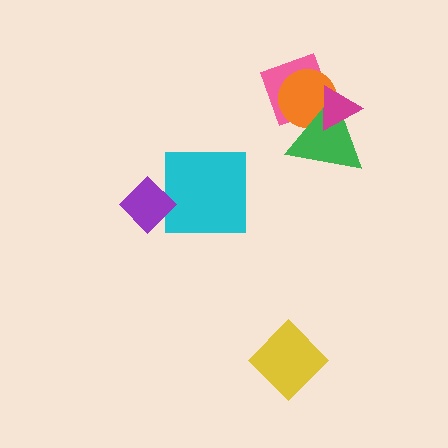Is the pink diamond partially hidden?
Yes, it is partially covered by another shape.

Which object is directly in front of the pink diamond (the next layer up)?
The orange circle is directly in front of the pink diamond.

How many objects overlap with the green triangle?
3 objects overlap with the green triangle.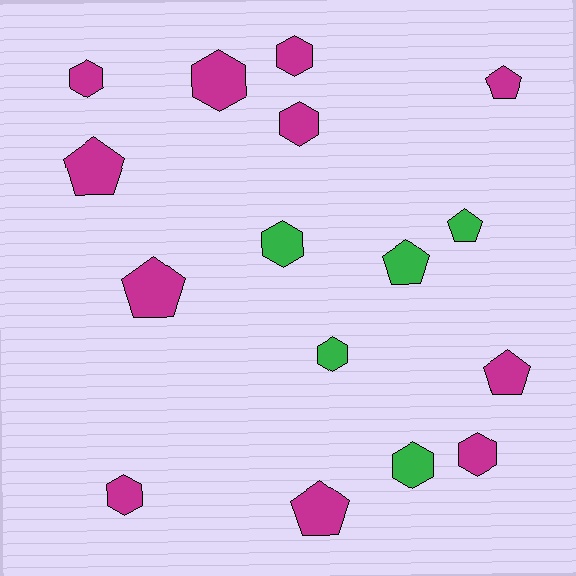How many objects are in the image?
There are 16 objects.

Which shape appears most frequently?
Hexagon, with 9 objects.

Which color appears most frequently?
Magenta, with 11 objects.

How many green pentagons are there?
There are 2 green pentagons.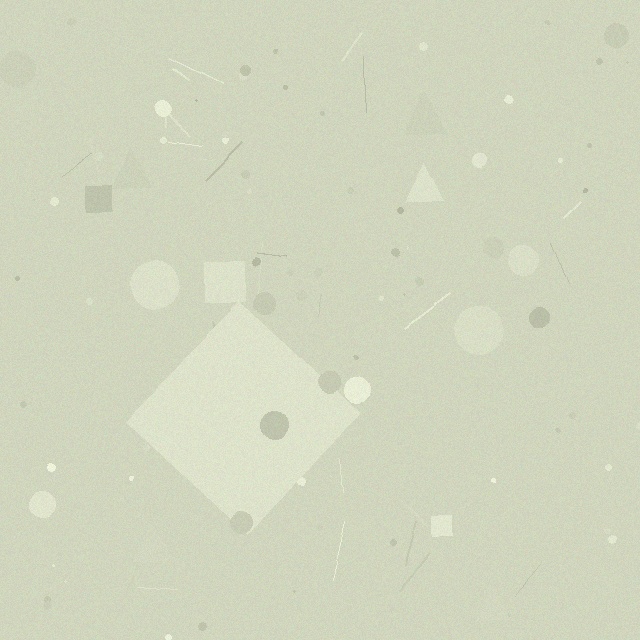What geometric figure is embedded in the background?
A diamond is embedded in the background.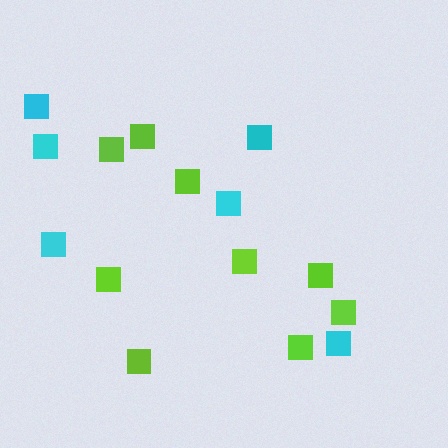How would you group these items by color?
There are 2 groups: one group of lime squares (9) and one group of cyan squares (6).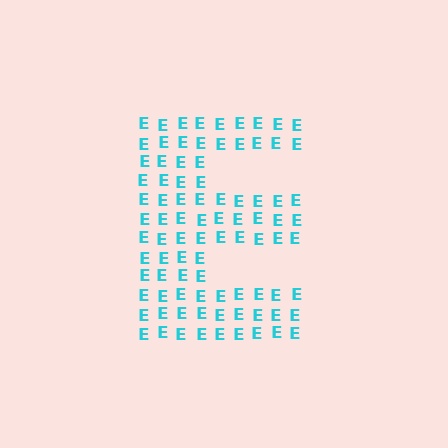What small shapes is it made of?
It is made of small letter E's.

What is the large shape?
The large shape is the letter E.